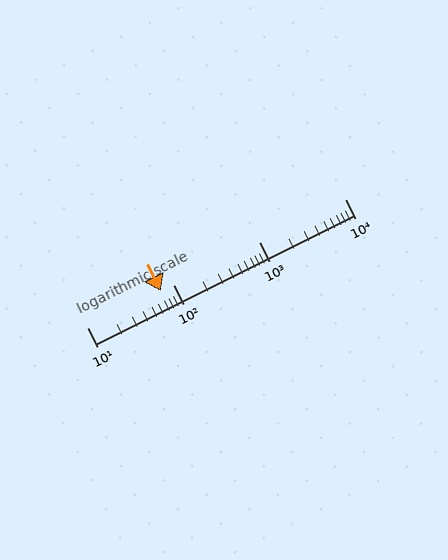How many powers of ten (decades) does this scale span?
The scale spans 3 decades, from 10 to 10000.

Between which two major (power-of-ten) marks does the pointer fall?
The pointer is between 10 and 100.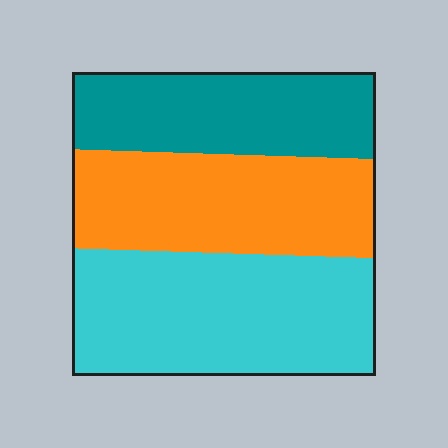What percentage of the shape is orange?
Orange takes up about one third (1/3) of the shape.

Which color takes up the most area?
Cyan, at roughly 40%.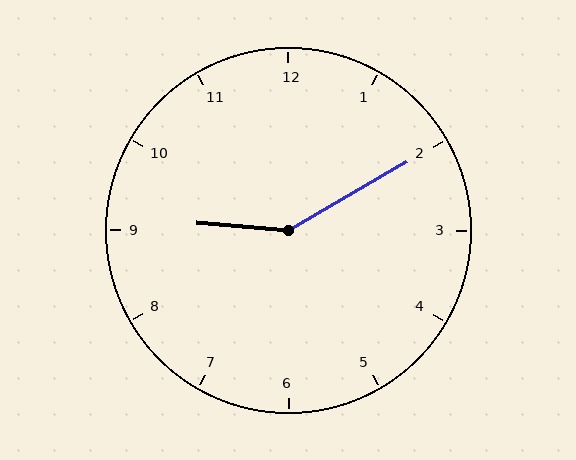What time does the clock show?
9:10.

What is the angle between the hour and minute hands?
Approximately 145 degrees.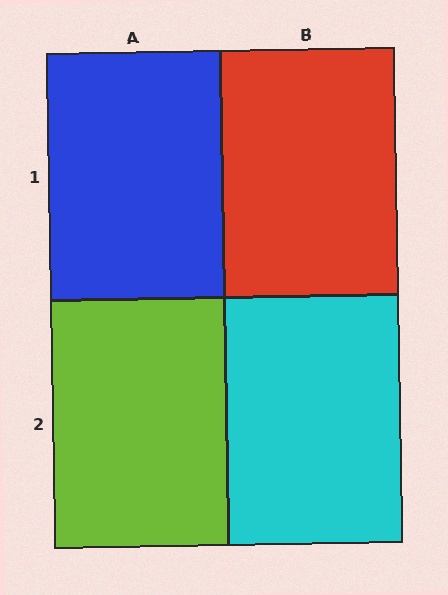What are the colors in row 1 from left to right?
Blue, red.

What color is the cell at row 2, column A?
Lime.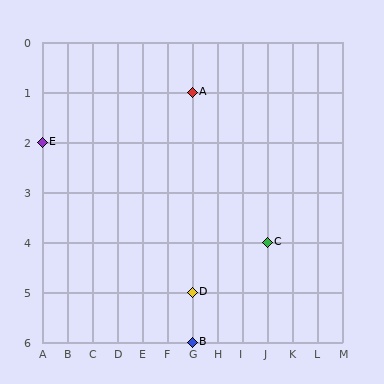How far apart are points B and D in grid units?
Points B and D are 1 row apart.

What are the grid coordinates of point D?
Point D is at grid coordinates (G, 5).